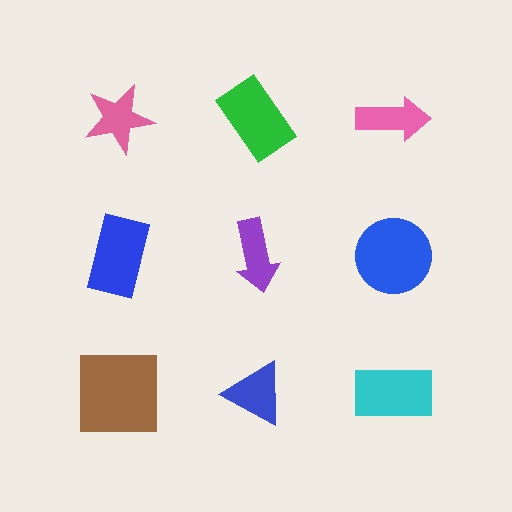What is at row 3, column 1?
A brown square.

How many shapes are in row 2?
3 shapes.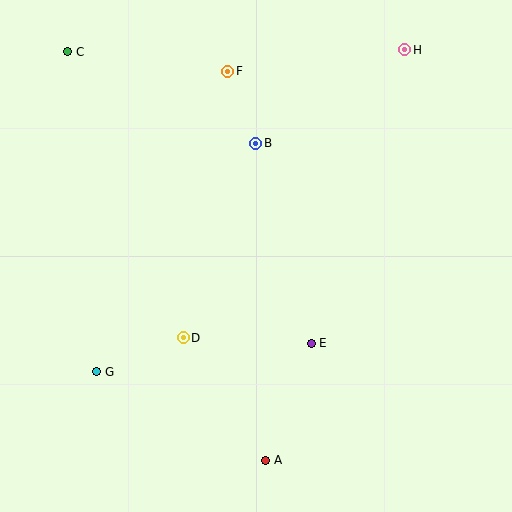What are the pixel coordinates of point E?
Point E is at (311, 343).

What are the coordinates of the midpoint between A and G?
The midpoint between A and G is at (181, 416).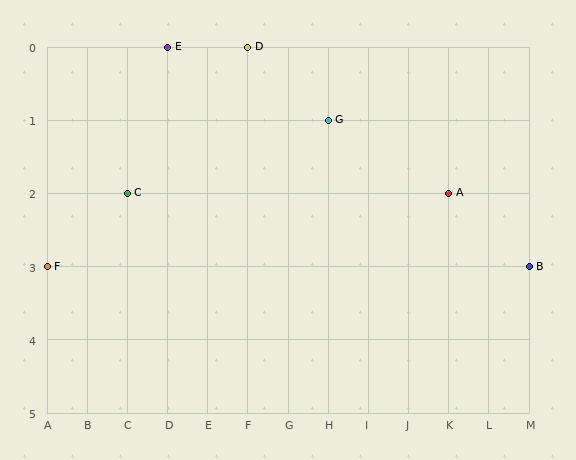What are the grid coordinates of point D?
Point D is at grid coordinates (F, 0).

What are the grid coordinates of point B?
Point B is at grid coordinates (M, 3).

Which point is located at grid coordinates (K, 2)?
Point A is at (K, 2).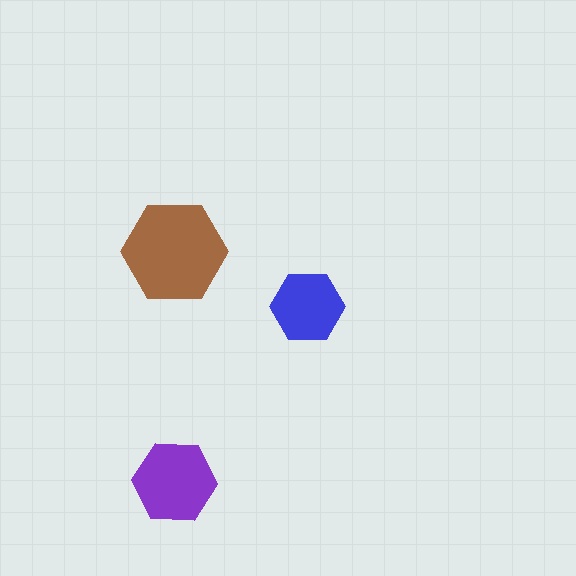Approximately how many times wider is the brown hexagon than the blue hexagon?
About 1.5 times wider.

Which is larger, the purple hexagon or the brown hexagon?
The brown one.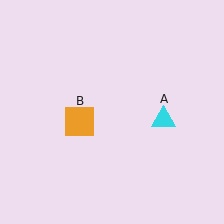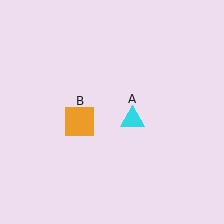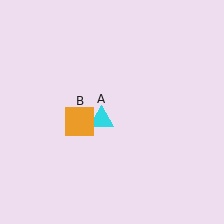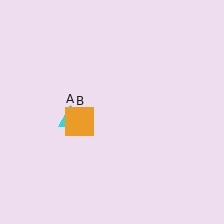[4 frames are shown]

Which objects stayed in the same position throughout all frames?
Orange square (object B) remained stationary.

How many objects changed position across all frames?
1 object changed position: cyan triangle (object A).